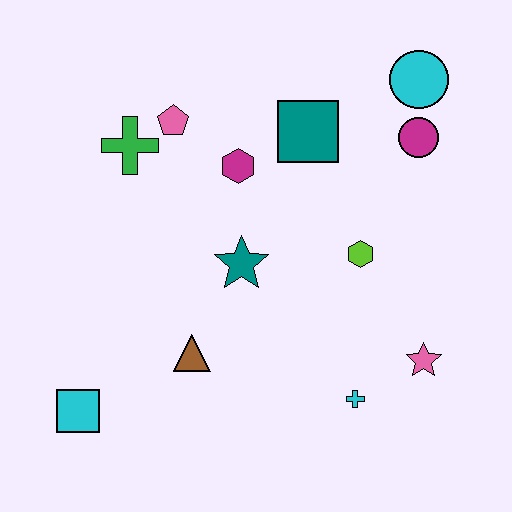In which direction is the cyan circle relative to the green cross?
The cyan circle is to the right of the green cross.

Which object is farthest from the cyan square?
The cyan circle is farthest from the cyan square.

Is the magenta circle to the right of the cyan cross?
Yes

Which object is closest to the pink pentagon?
The green cross is closest to the pink pentagon.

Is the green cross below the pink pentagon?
Yes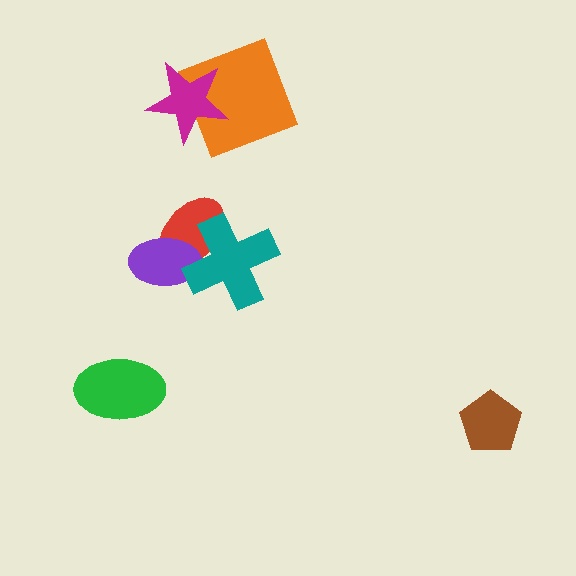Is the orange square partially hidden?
Yes, it is partially covered by another shape.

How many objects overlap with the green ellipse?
0 objects overlap with the green ellipse.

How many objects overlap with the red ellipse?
2 objects overlap with the red ellipse.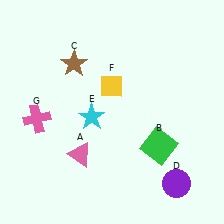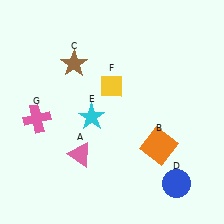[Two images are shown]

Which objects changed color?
B changed from green to orange. D changed from purple to blue.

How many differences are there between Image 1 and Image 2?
There are 2 differences between the two images.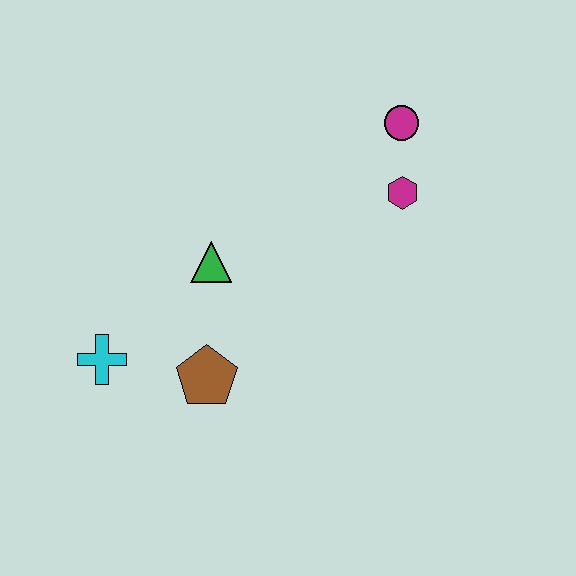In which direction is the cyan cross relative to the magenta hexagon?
The cyan cross is to the left of the magenta hexagon.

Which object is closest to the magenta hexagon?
The magenta circle is closest to the magenta hexagon.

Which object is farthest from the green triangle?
The magenta circle is farthest from the green triangle.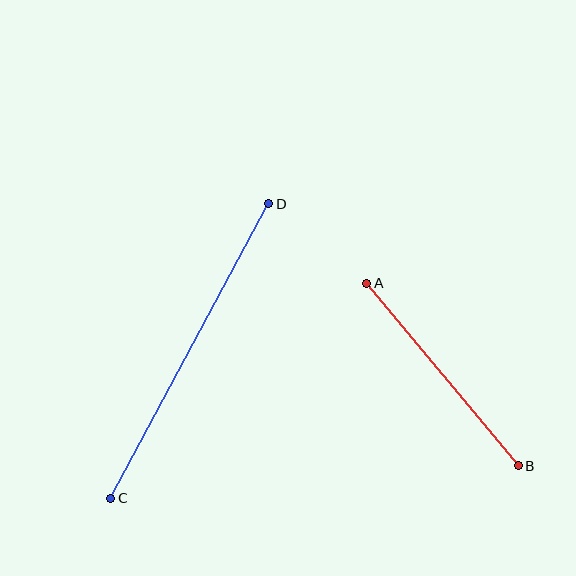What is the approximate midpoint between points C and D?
The midpoint is at approximately (190, 351) pixels.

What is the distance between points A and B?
The distance is approximately 237 pixels.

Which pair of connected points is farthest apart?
Points C and D are farthest apart.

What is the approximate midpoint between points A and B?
The midpoint is at approximately (443, 374) pixels.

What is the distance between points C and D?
The distance is approximately 334 pixels.